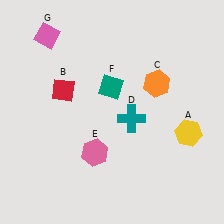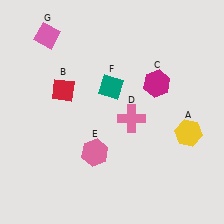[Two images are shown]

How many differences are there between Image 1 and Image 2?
There are 2 differences between the two images.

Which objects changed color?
C changed from orange to magenta. D changed from teal to pink.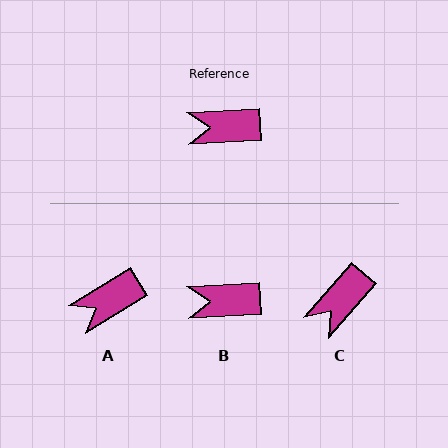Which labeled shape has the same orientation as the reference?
B.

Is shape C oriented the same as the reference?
No, it is off by about 46 degrees.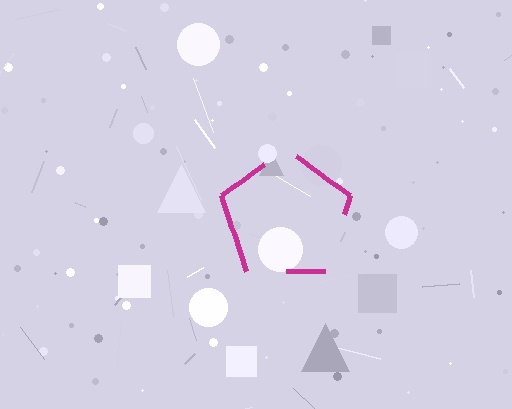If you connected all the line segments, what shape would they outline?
They would outline a pentagon.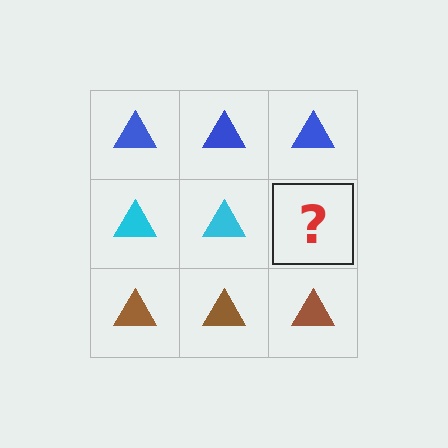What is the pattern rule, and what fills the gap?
The rule is that each row has a consistent color. The gap should be filled with a cyan triangle.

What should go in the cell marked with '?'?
The missing cell should contain a cyan triangle.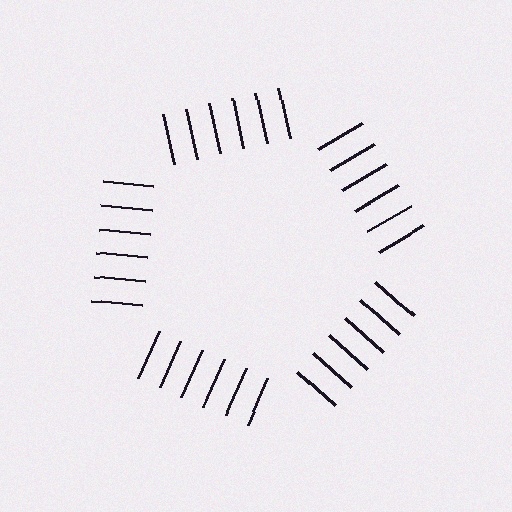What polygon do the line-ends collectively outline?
An illusory pentagon — the line segments terminate on its edges but no continuous stroke is drawn.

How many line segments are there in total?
30 — 6 along each of the 5 edges.